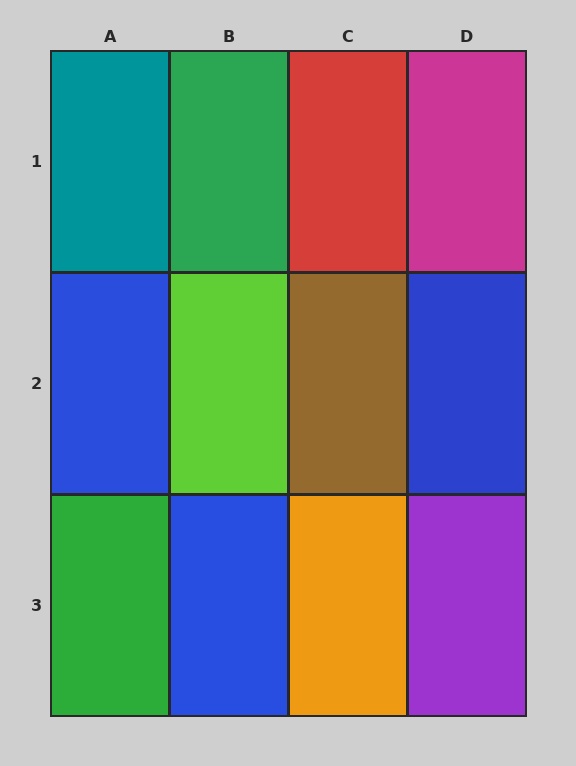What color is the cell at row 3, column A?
Green.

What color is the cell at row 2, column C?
Brown.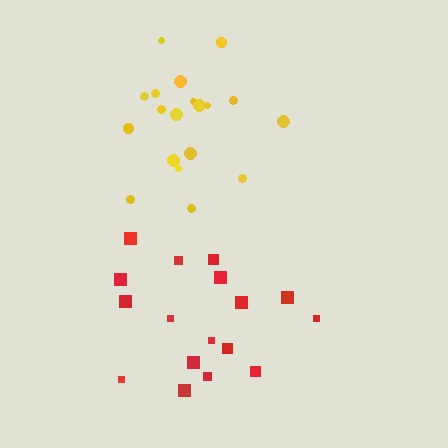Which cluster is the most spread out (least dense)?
Red.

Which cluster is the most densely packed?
Yellow.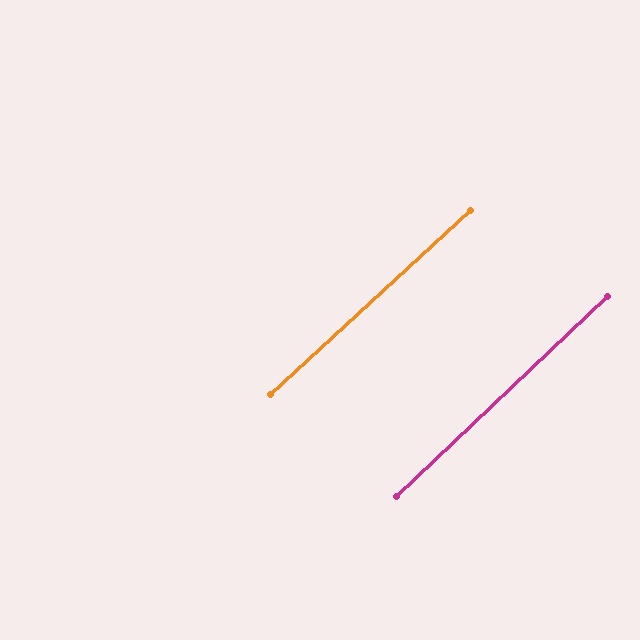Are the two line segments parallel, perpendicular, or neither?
Parallel — their directions differ by only 0.7°.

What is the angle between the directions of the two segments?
Approximately 1 degree.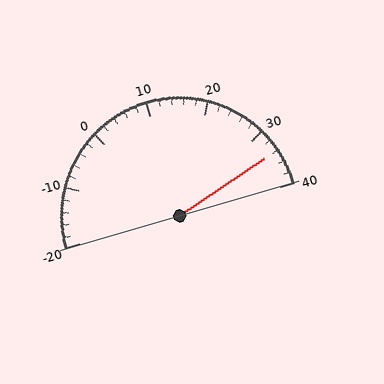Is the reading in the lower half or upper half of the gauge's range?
The reading is in the upper half of the range (-20 to 40).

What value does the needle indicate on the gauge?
The needle indicates approximately 34.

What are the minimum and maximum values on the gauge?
The gauge ranges from -20 to 40.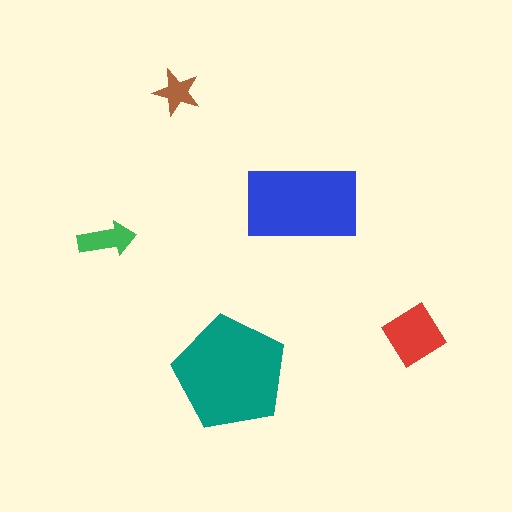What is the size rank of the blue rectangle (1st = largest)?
2nd.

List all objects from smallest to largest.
The brown star, the green arrow, the red diamond, the blue rectangle, the teal pentagon.